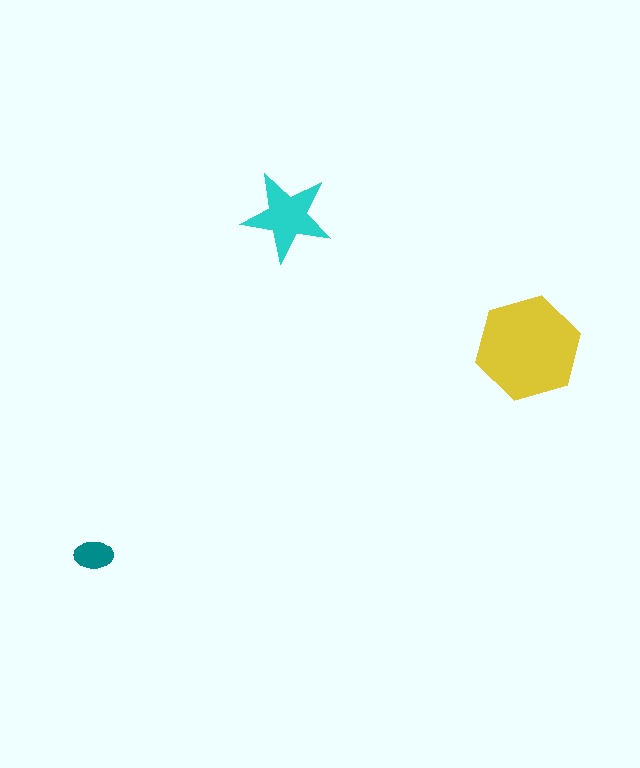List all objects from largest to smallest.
The yellow hexagon, the cyan star, the teal ellipse.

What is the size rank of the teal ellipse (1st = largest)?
3rd.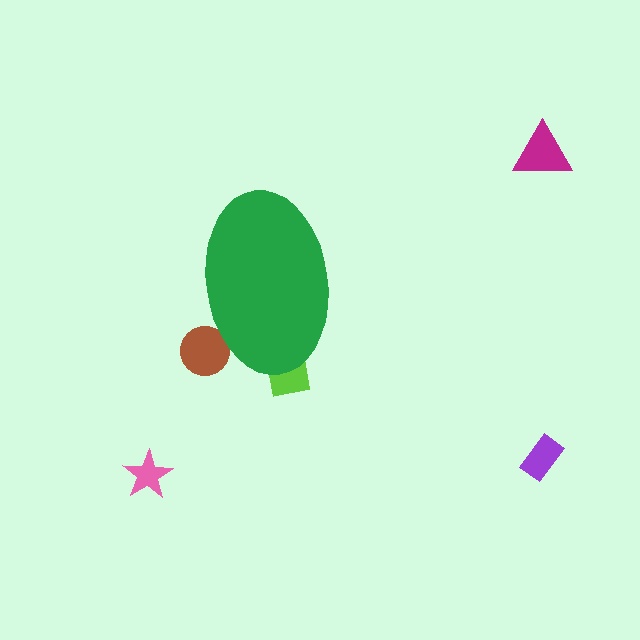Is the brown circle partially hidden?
Yes, the brown circle is partially hidden behind the green ellipse.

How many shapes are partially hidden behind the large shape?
2 shapes are partially hidden.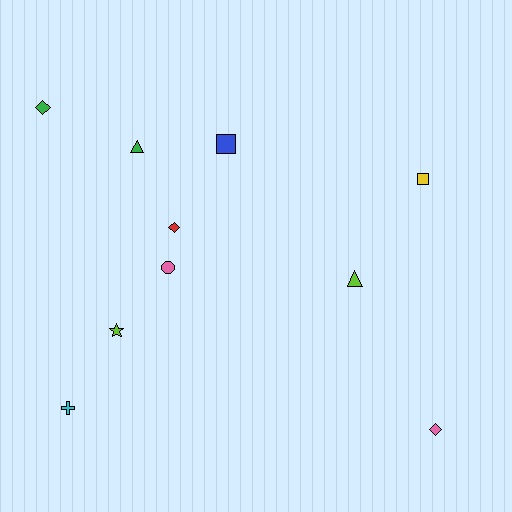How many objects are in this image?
There are 10 objects.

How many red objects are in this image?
There is 1 red object.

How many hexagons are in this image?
There are no hexagons.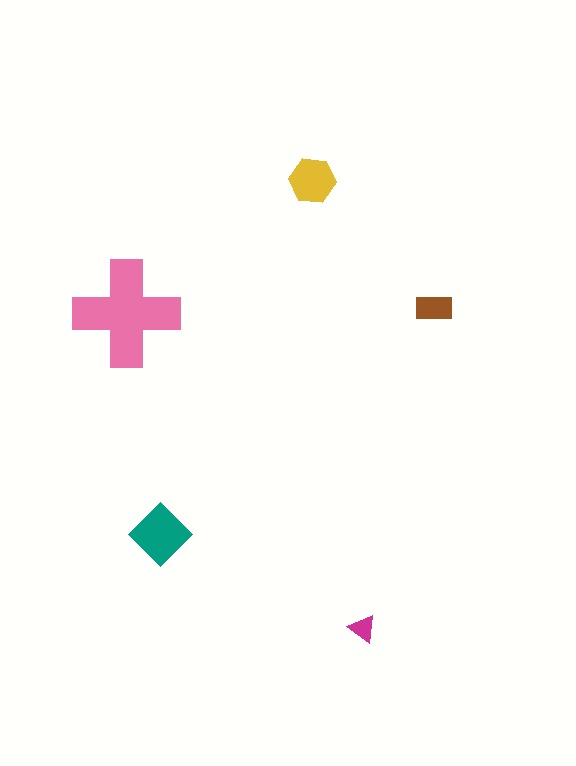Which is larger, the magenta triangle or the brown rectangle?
The brown rectangle.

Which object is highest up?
The yellow hexagon is topmost.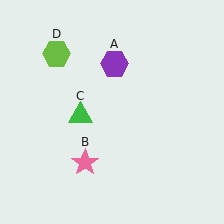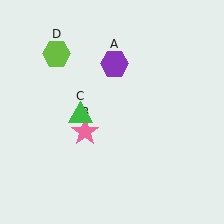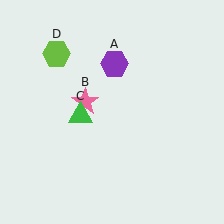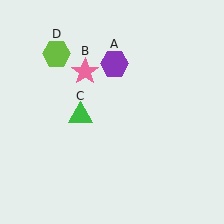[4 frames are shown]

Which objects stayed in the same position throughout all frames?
Purple hexagon (object A) and green triangle (object C) and lime hexagon (object D) remained stationary.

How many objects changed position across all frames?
1 object changed position: pink star (object B).